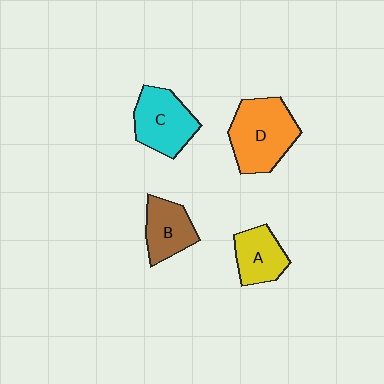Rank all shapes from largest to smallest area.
From largest to smallest: D (orange), C (cyan), B (brown), A (yellow).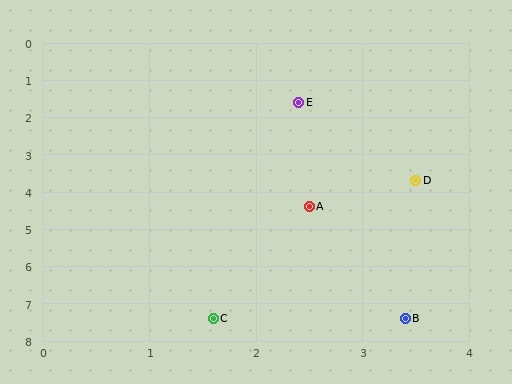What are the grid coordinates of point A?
Point A is at approximately (2.5, 4.4).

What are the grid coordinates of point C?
Point C is at approximately (1.6, 7.4).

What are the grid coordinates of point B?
Point B is at approximately (3.4, 7.4).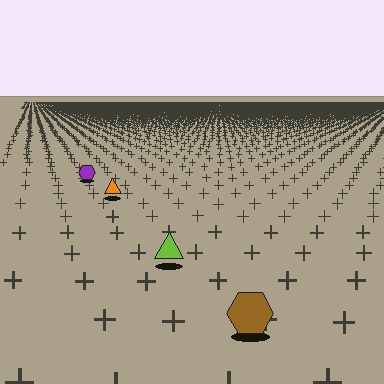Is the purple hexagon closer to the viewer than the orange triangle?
No. The orange triangle is closer — you can tell from the texture gradient: the ground texture is coarser near it.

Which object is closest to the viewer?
The brown hexagon is closest. The texture marks near it are larger and more spread out.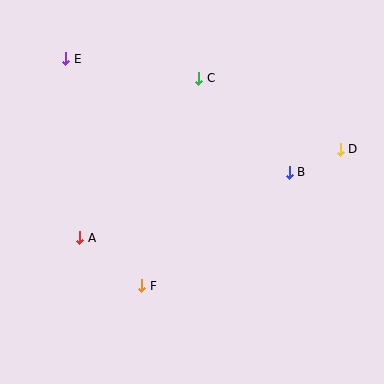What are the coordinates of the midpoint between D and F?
The midpoint between D and F is at (241, 218).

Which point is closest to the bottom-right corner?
Point B is closest to the bottom-right corner.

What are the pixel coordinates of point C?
Point C is at (199, 78).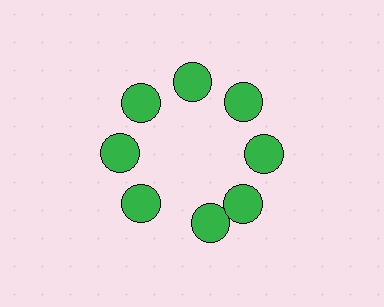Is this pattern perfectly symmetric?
No. The 8 green circles are arranged in a ring, but one element near the 6 o'clock position is rotated out of alignment along the ring, breaking the 8-fold rotational symmetry.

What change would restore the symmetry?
The symmetry would be restored by rotating it back into even spacing with its neighbors so that all 8 circles sit at equal angles and equal distance from the center.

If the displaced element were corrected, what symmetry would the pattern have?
It would have 8-fold rotational symmetry — the pattern would map onto itself every 45 degrees.